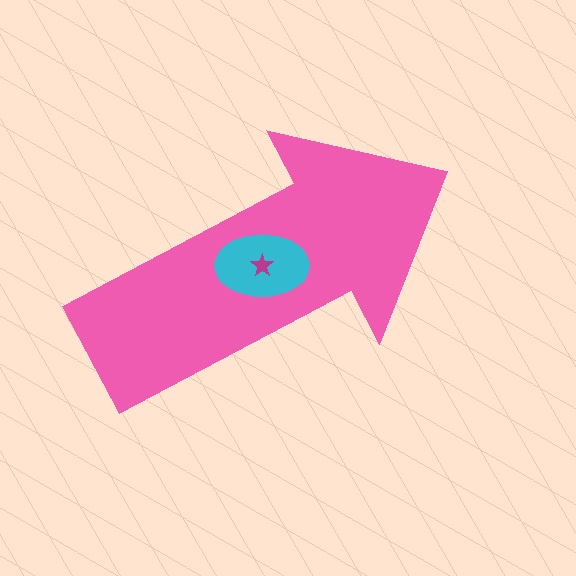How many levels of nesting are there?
3.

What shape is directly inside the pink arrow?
The cyan ellipse.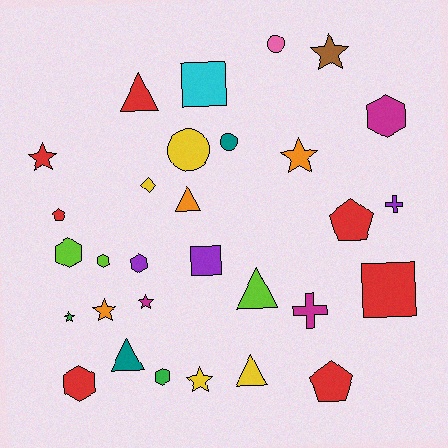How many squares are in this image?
There are 3 squares.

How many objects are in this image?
There are 30 objects.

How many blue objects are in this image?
There are no blue objects.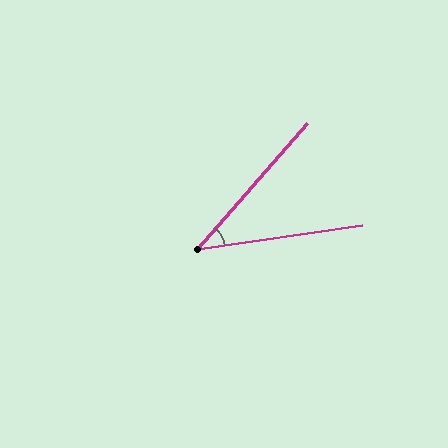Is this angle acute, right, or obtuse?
It is acute.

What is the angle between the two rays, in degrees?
Approximately 41 degrees.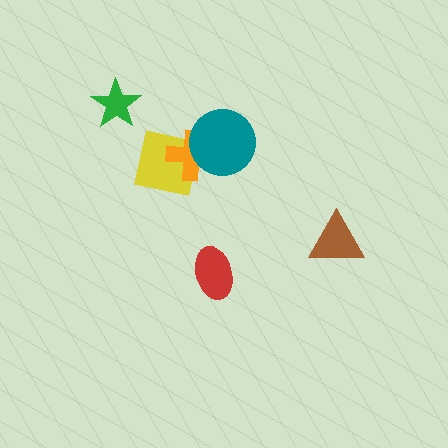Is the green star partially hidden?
No, no other shape covers it.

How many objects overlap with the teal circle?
2 objects overlap with the teal circle.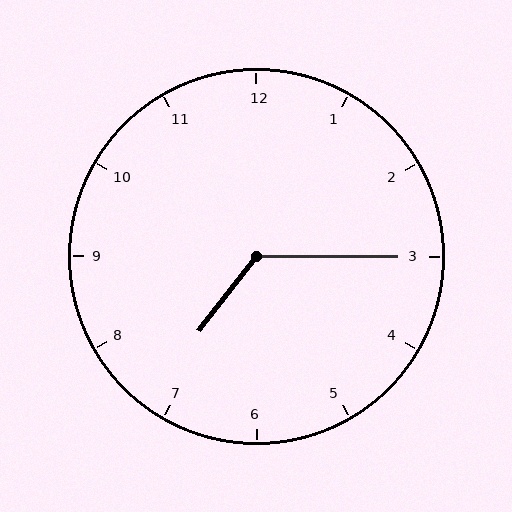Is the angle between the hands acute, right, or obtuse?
It is obtuse.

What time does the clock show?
7:15.